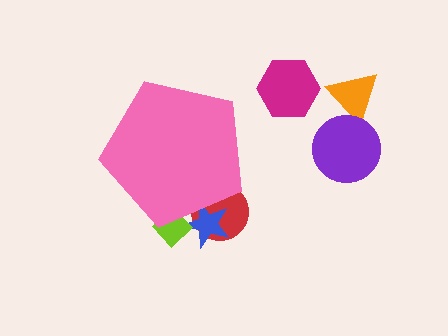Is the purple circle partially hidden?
No, the purple circle is fully visible.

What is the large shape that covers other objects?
A pink pentagon.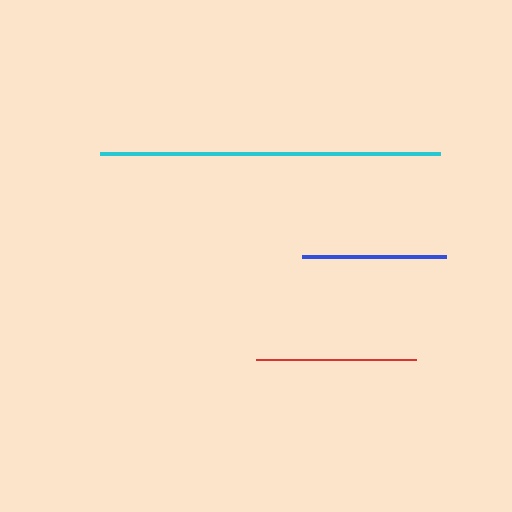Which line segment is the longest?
The cyan line is the longest at approximately 340 pixels.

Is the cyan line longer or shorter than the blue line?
The cyan line is longer than the blue line.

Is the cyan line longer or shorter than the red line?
The cyan line is longer than the red line.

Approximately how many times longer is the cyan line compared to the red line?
The cyan line is approximately 2.1 times the length of the red line.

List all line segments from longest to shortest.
From longest to shortest: cyan, red, blue.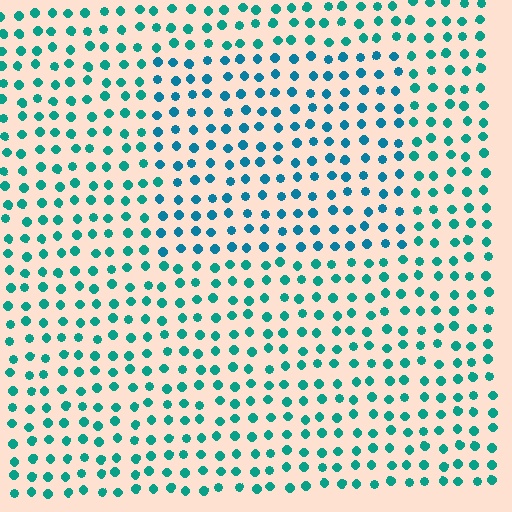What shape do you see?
I see a rectangle.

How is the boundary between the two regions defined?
The boundary is defined purely by a slight shift in hue (about 23 degrees). Spacing, size, and orientation are identical on both sides.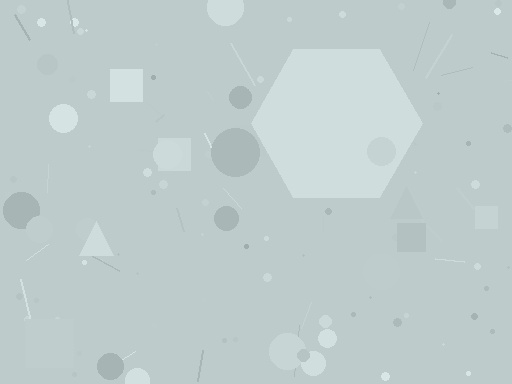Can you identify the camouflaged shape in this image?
The camouflaged shape is a hexagon.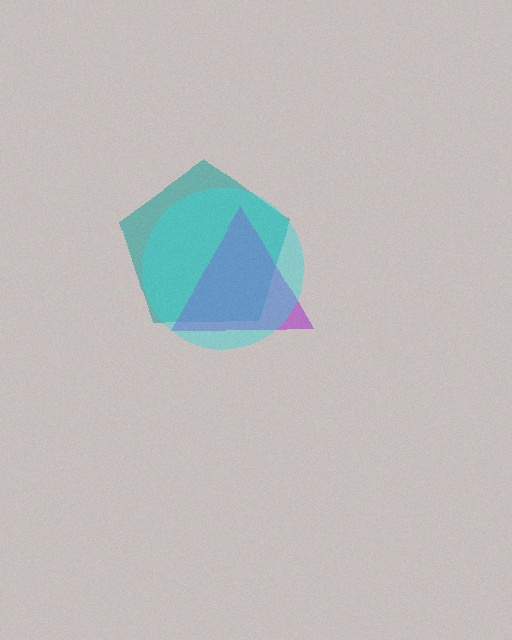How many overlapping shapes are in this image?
There are 3 overlapping shapes in the image.